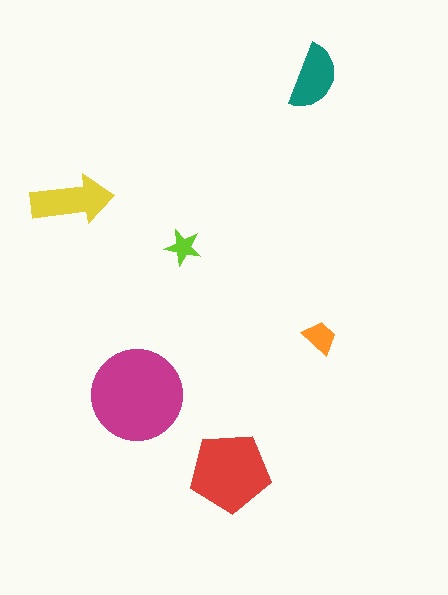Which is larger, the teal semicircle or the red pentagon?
The red pentagon.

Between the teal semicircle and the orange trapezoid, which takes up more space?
The teal semicircle.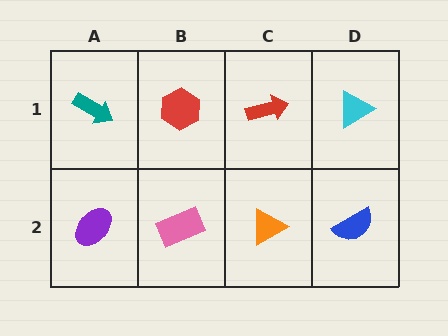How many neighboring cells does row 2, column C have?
3.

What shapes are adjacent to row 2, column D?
A cyan triangle (row 1, column D), an orange triangle (row 2, column C).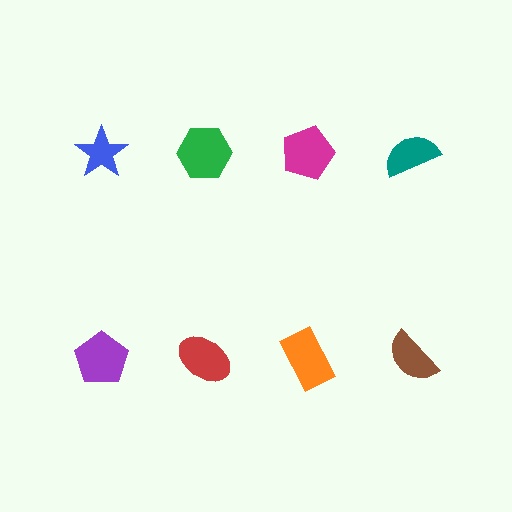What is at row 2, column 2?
A red ellipse.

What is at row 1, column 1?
A blue star.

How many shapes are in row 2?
4 shapes.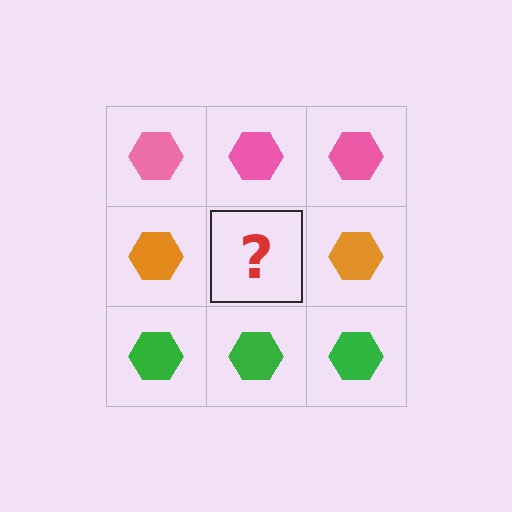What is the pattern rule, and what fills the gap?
The rule is that each row has a consistent color. The gap should be filled with an orange hexagon.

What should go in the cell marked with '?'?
The missing cell should contain an orange hexagon.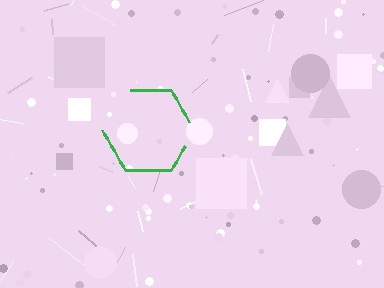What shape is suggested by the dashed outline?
The dashed outline suggests a hexagon.